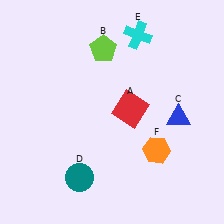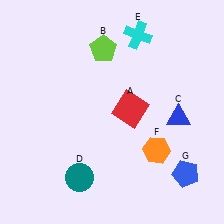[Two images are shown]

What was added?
A blue pentagon (G) was added in Image 2.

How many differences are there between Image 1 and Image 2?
There is 1 difference between the two images.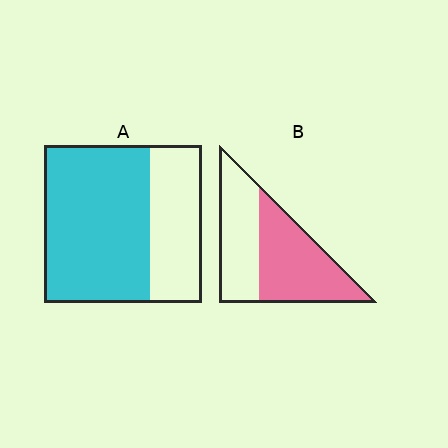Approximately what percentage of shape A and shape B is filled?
A is approximately 65% and B is approximately 55%.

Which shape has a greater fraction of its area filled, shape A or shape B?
Shape A.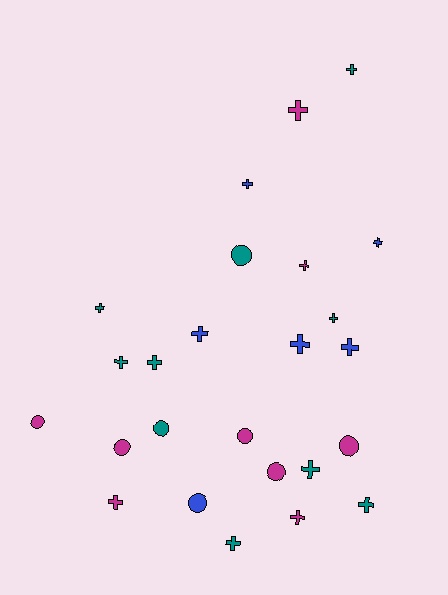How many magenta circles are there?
There are 5 magenta circles.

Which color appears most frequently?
Teal, with 10 objects.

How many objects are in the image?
There are 25 objects.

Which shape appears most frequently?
Cross, with 17 objects.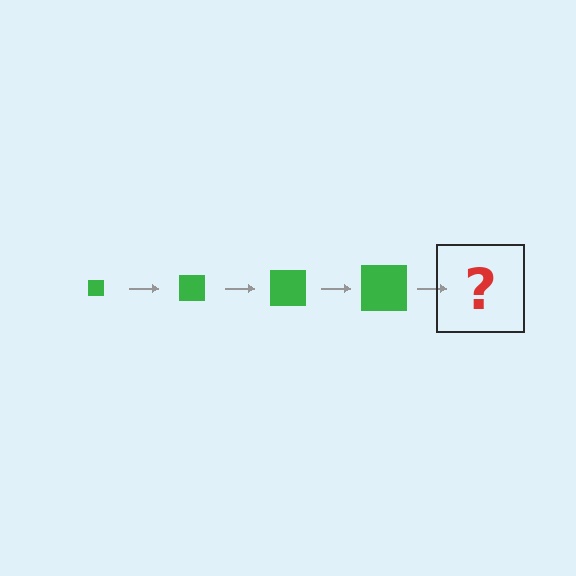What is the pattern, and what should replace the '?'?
The pattern is that the square gets progressively larger each step. The '?' should be a green square, larger than the previous one.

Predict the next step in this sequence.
The next step is a green square, larger than the previous one.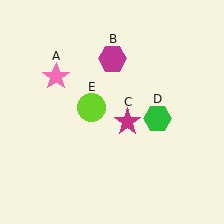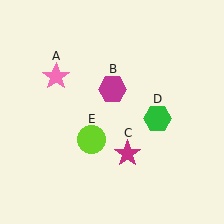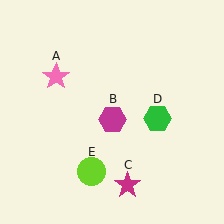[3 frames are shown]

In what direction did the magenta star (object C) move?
The magenta star (object C) moved down.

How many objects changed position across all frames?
3 objects changed position: magenta hexagon (object B), magenta star (object C), lime circle (object E).